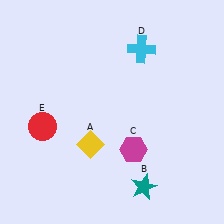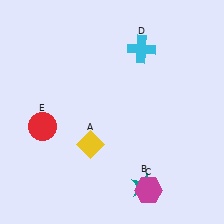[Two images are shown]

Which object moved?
The magenta hexagon (C) moved down.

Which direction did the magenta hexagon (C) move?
The magenta hexagon (C) moved down.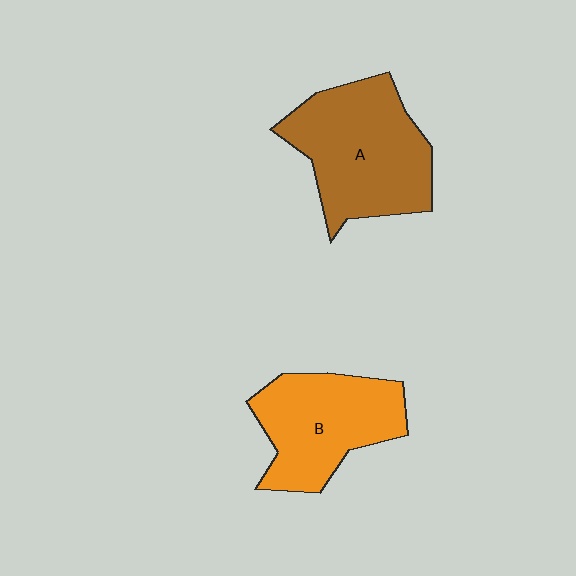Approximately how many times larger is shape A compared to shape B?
Approximately 1.2 times.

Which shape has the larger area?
Shape A (brown).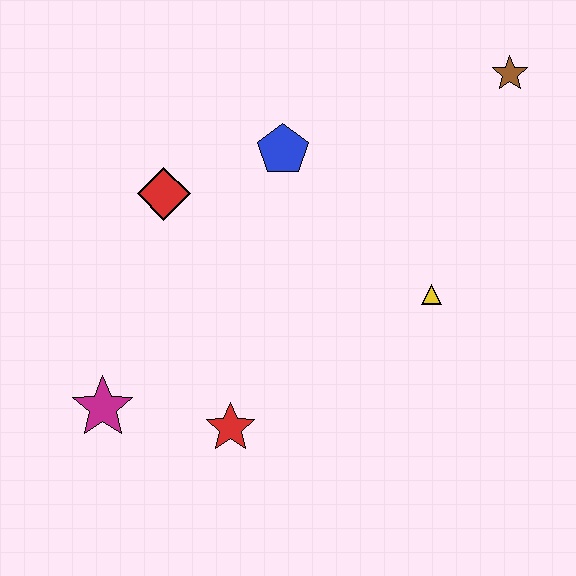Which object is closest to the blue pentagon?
The red diamond is closest to the blue pentagon.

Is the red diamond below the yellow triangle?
No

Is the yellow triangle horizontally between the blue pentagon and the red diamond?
No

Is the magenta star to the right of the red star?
No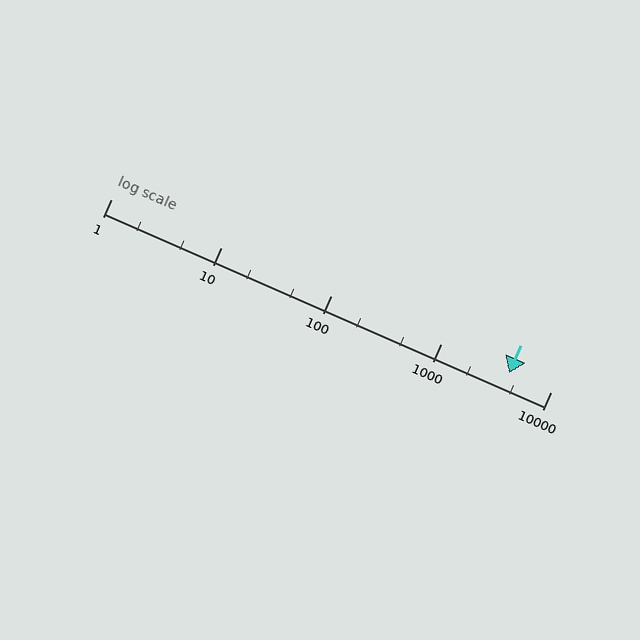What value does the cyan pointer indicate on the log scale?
The pointer indicates approximately 4200.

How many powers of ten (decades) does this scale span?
The scale spans 4 decades, from 1 to 10000.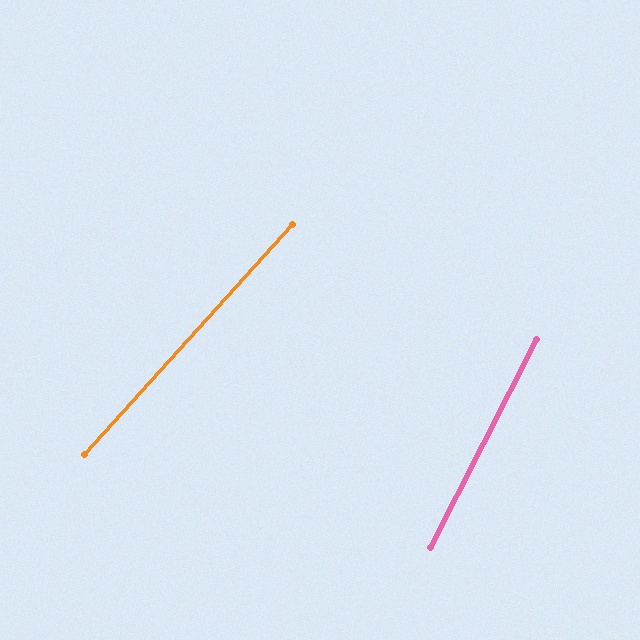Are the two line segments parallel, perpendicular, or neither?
Neither parallel nor perpendicular — they differ by about 15°.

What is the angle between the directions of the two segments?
Approximately 15 degrees.